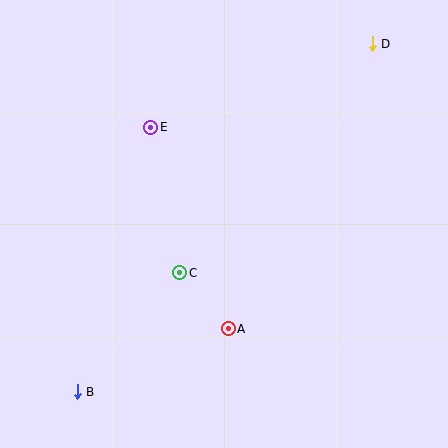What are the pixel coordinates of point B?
Point B is at (77, 392).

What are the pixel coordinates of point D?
Point D is at (372, 44).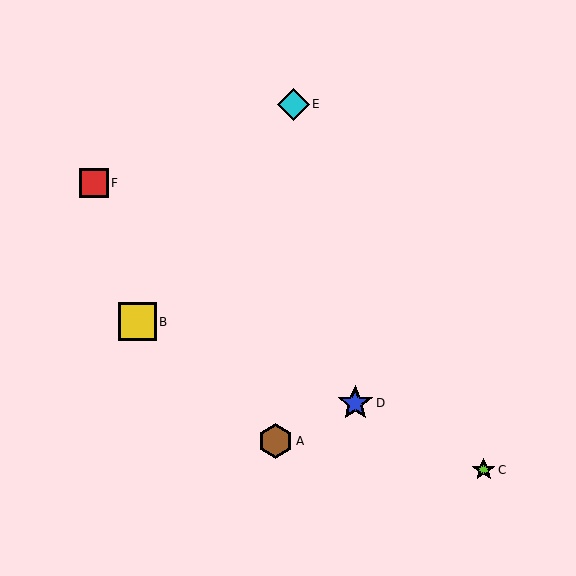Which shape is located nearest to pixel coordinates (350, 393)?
The blue star (labeled D) at (355, 403) is nearest to that location.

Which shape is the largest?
The yellow square (labeled B) is the largest.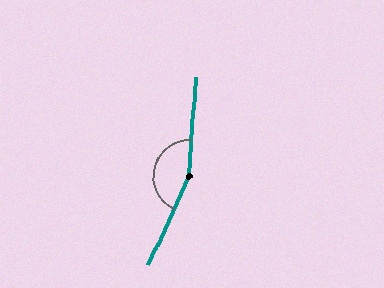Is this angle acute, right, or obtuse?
It is obtuse.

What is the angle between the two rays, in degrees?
Approximately 159 degrees.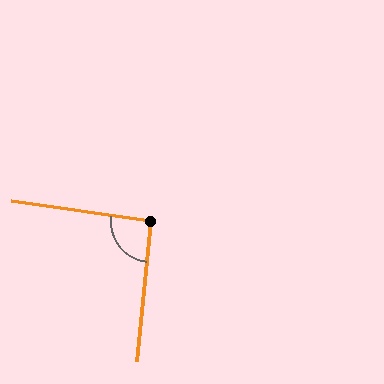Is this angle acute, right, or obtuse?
It is approximately a right angle.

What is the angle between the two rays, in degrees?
Approximately 92 degrees.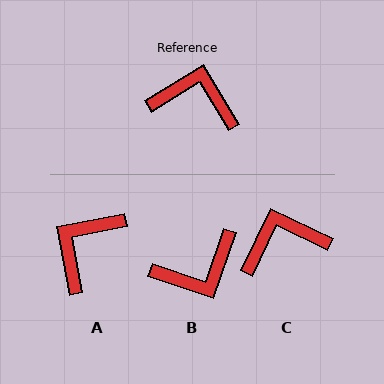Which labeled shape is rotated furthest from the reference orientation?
B, about 140 degrees away.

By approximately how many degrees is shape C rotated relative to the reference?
Approximately 33 degrees counter-clockwise.